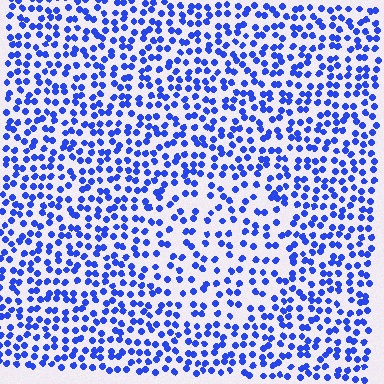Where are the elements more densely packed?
The elements are more densely packed outside the circle boundary.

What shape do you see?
I see a circle.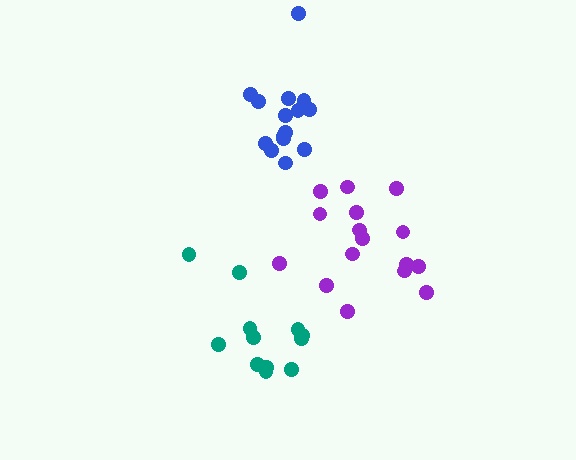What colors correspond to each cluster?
The clusters are colored: teal, blue, purple.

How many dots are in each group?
Group 1: 12 dots, Group 2: 15 dots, Group 3: 16 dots (43 total).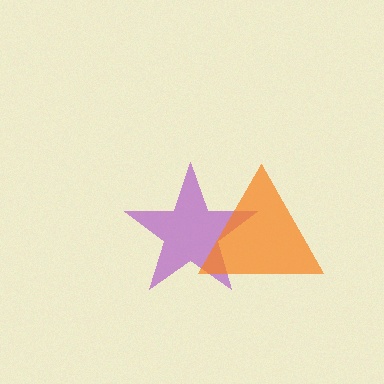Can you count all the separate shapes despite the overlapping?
Yes, there are 2 separate shapes.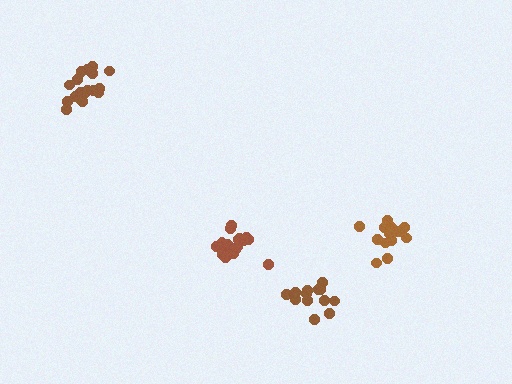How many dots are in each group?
Group 1: 15 dots, Group 2: 19 dots, Group 3: 18 dots, Group 4: 13 dots (65 total).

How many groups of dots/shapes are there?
There are 4 groups.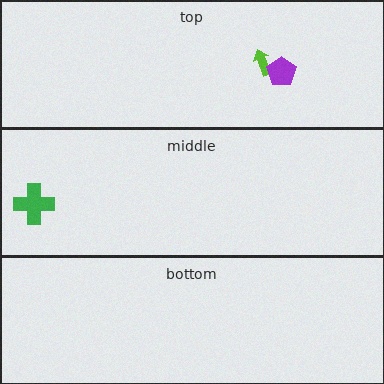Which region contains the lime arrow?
The top region.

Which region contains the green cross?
The middle region.